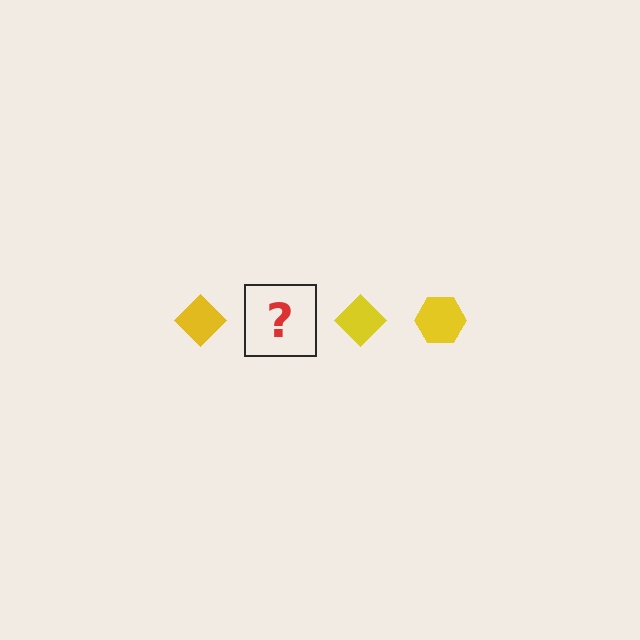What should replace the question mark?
The question mark should be replaced with a yellow hexagon.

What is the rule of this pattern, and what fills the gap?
The rule is that the pattern cycles through diamond, hexagon shapes in yellow. The gap should be filled with a yellow hexagon.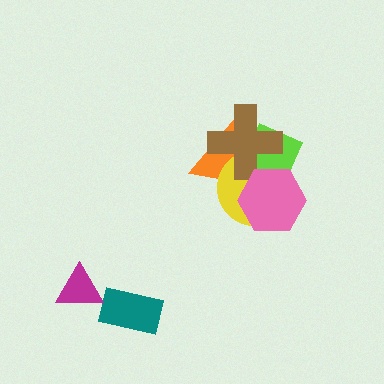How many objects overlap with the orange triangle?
4 objects overlap with the orange triangle.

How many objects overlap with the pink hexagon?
4 objects overlap with the pink hexagon.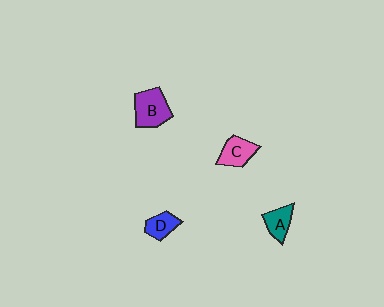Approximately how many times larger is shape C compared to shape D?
Approximately 1.3 times.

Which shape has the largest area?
Shape B (purple).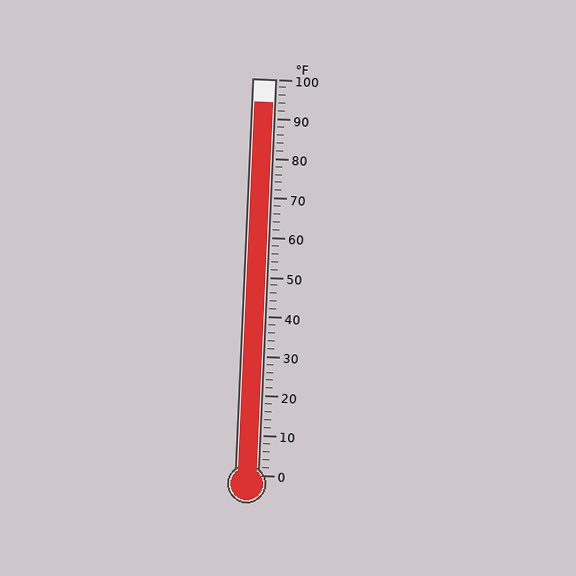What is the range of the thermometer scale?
The thermometer scale ranges from 0°F to 100°F.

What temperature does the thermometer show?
The thermometer shows approximately 94°F.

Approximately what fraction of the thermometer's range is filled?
The thermometer is filled to approximately 95% of its range.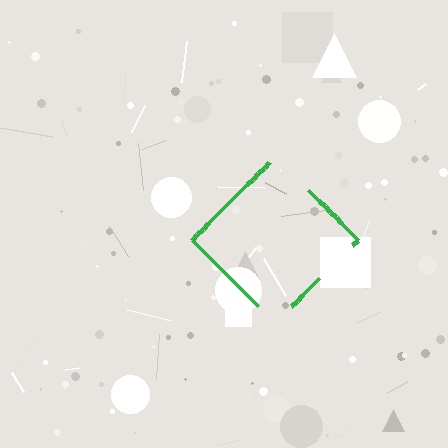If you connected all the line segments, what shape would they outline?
They would outline a diamond.